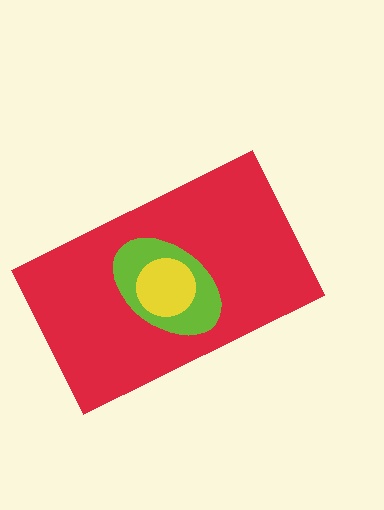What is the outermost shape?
The red rectangle.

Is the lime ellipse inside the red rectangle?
Yes.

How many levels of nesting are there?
3.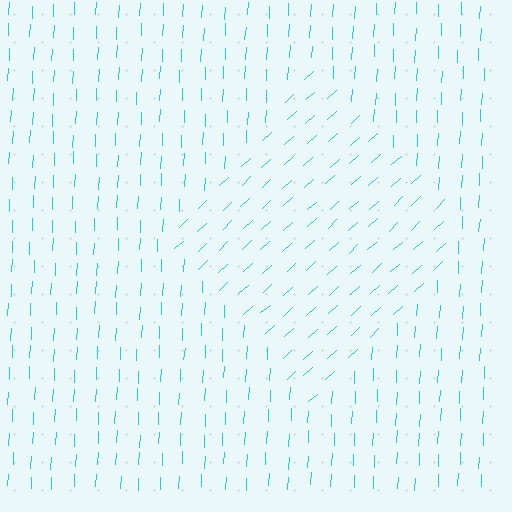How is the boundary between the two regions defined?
The boundary is defined purely by a change in line orientation (approximately 45 degrees difference). All lines are the same color and thickness.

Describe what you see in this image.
The image is filled with small cyan line segments. A diamond region in the image has lines oriented differently from the surrounding lines, creating a visible texture boundary.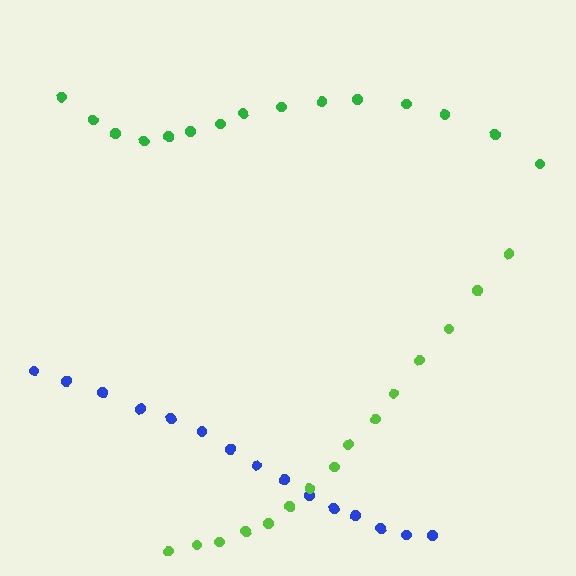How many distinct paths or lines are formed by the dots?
There are 3 distinct paths.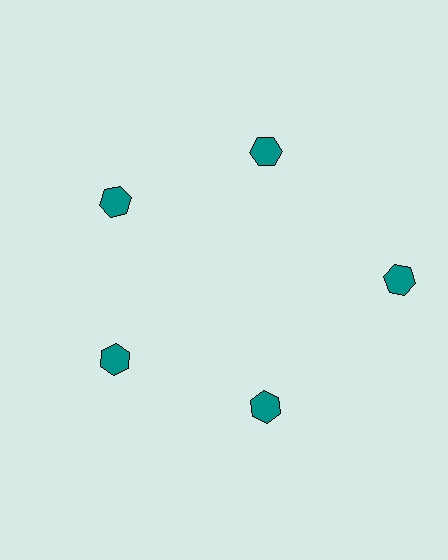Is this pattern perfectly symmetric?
No. The 5 teal hexagons are arranged in a ring, but one element near the 3 o'clock position is pushed outward from the center, breaking the 5-fold rotational symmetry.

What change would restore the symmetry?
The symmetry would be restored by moving it inward, back onto the ring so that all 5 hexagons sit at equal angles and equal distance from the center.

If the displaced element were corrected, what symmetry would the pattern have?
It would have 5-fold rotational symmetry — the pattern would map onto itself every 72 degrees.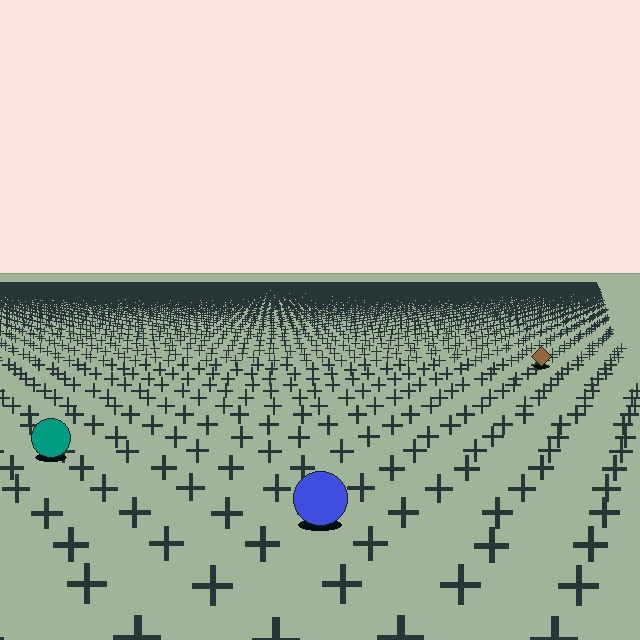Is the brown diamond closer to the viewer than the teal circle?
No. The teal circle is closer — you can tell from the texture gradient: the ground texture is coarser near it.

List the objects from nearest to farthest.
From nearest to farthest: the blue circle, the teal circle, the brown diamond.